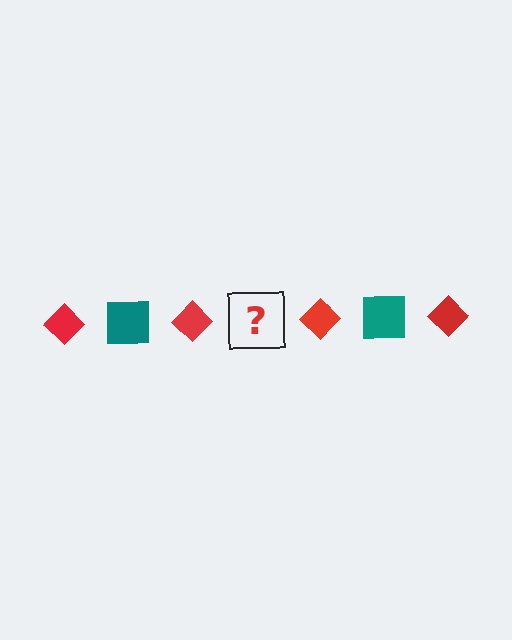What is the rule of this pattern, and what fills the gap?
The rule is that the pattern alternates between red diamond and teal square. The gap should be filled with a teal square.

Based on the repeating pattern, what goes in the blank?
The blank should be a teal square.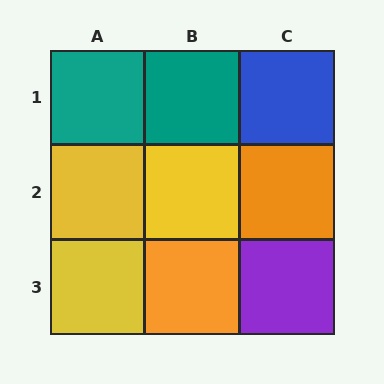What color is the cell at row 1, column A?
Teal.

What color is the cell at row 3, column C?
Purple.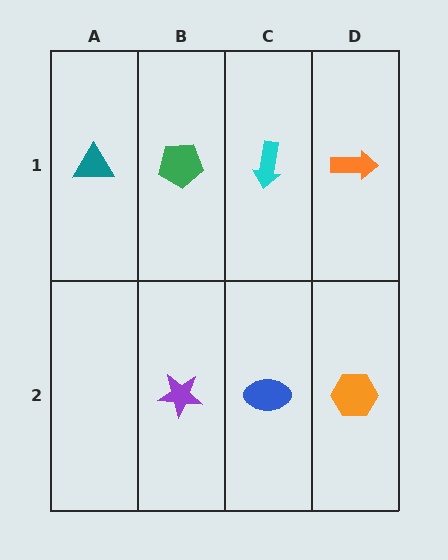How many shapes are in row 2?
3 shapes.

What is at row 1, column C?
A cyan arrow.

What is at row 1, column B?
A green pentagon.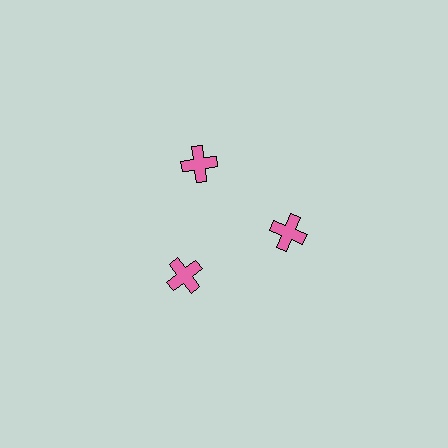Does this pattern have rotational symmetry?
Yes, this pattern has 3-fold rotational symmetry. It looks the same after rotating 120 degrees around the center.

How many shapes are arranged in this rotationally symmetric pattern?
There are 3 shapes, arranged in 3 groups of 1.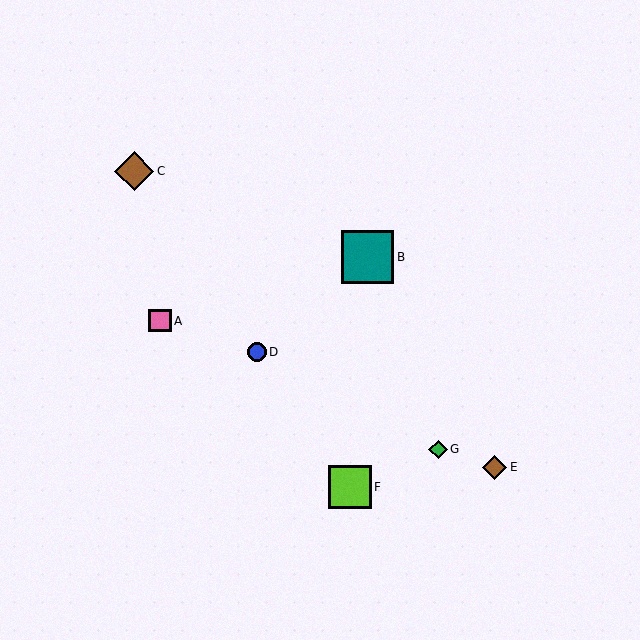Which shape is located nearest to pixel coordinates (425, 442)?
The green diamond (labeled G) at (438, 449) is nearest to that location.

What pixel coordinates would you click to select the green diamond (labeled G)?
Click at (438, 449) to select the green diamond G.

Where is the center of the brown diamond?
The center of the brown diamond is at (134, 171).